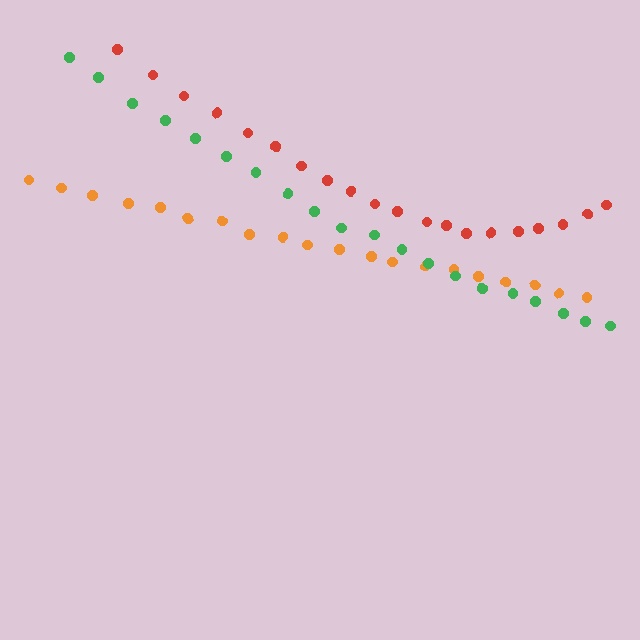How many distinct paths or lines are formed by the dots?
There are 3 distinct paths.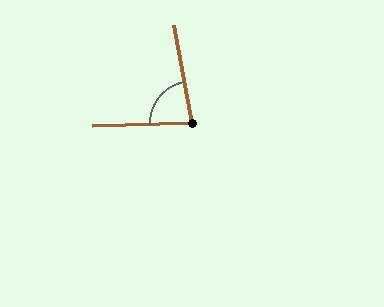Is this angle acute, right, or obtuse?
It is acute.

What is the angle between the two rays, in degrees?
Approximately 81 degrees.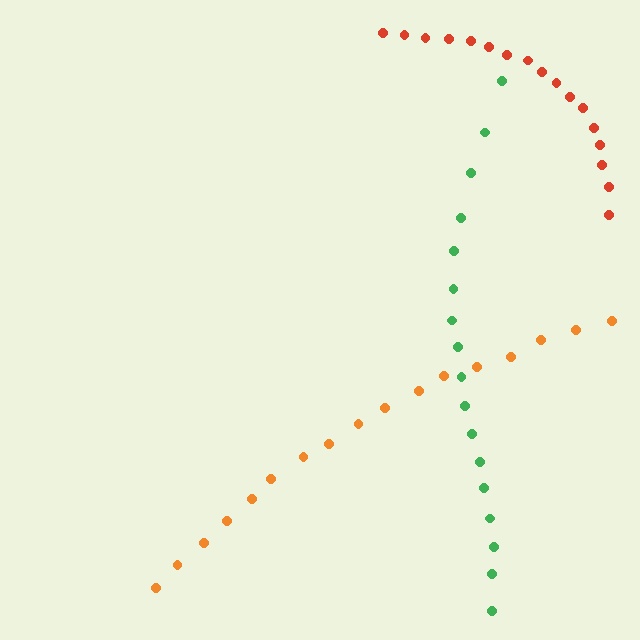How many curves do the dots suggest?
There are 3 distinct paths.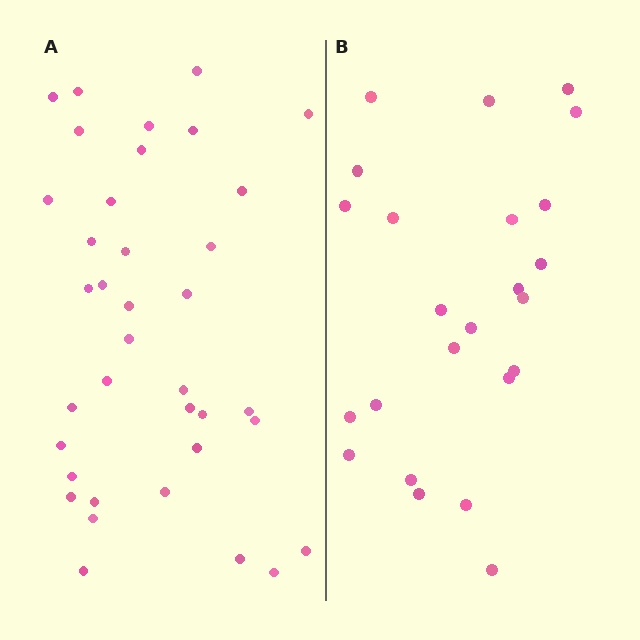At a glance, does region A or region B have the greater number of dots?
Region A (the left region) has more dots.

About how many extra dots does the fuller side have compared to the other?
Region A has approximately 15 more dots than region B.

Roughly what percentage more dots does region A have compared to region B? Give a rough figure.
About 55% more.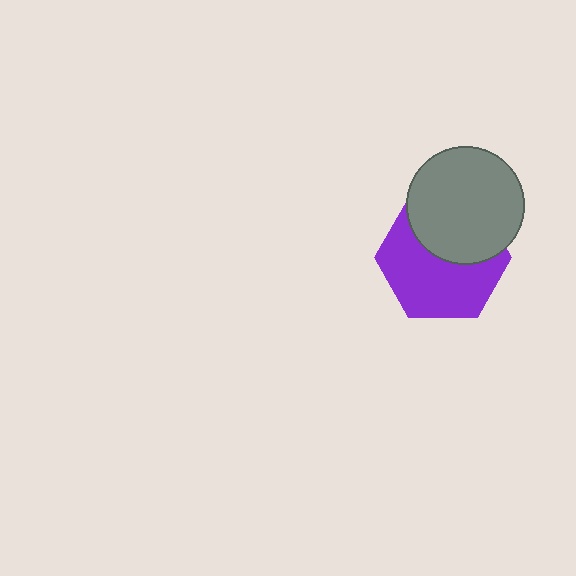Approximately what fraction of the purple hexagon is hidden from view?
Roughly 41% of the purple hexagon is hidden behind the gray circle.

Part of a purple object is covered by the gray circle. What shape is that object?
It is a hexagon.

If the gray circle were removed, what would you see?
You would see the complete purple hexagon.